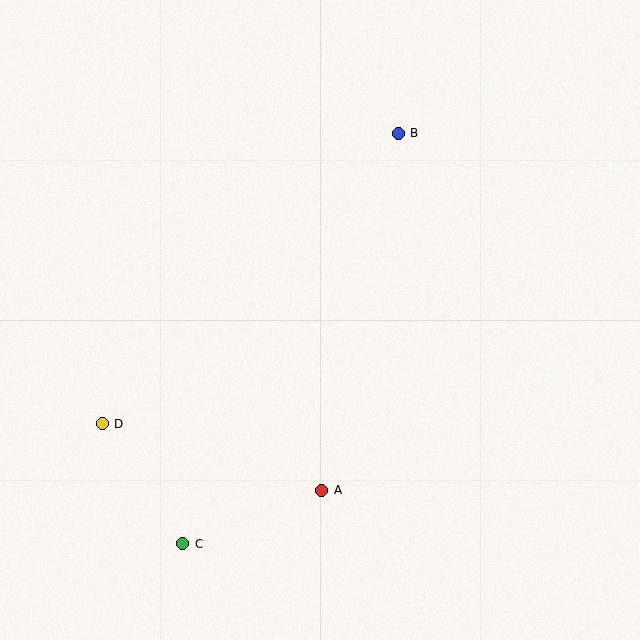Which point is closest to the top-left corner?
Point B is closest to the top-left corner.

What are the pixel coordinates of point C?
Point C is at (183, 544).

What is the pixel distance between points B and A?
The distance between B and A is 365 pixels.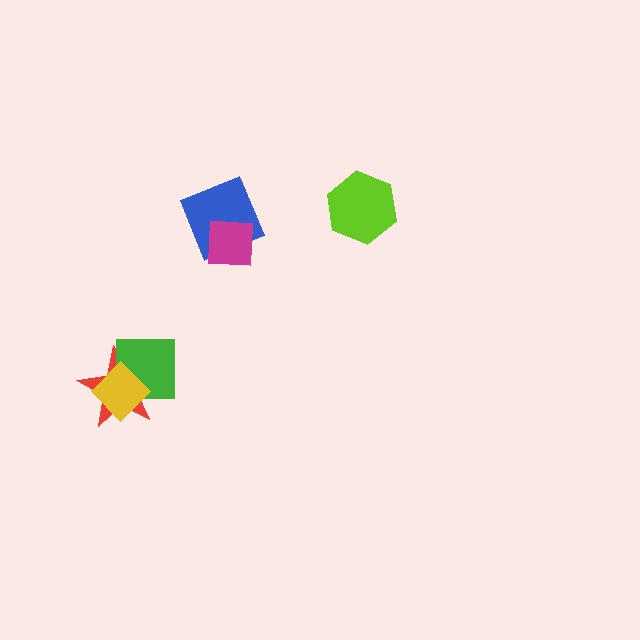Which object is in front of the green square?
The yellow diamond is in front of the green square.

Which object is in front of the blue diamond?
The magenta square is in front of the blue diamond.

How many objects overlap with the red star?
2 objects overlap with the red star.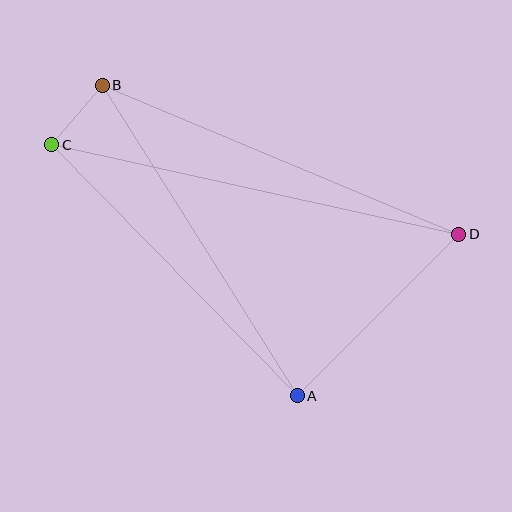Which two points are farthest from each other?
Points C and D are farthest from each other.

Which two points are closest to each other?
Points B and C are closest to each other.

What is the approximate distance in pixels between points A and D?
The distance between A and D is approximately 228 pixels.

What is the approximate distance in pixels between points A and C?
The distance between A and C is approximately 351 pixels.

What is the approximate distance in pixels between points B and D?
The distance between B and D is approximately 386 pixels.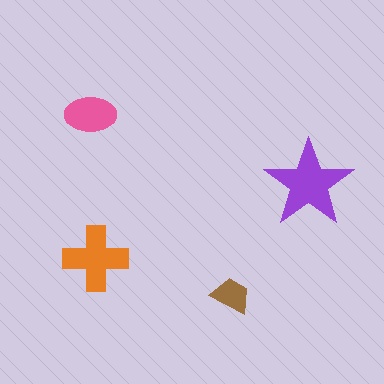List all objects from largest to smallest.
The purple star, the orange cross, the pink ellipse, the brown trapezoid.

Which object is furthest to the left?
The pink ellipse is leftmost.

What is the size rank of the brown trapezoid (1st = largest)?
4th.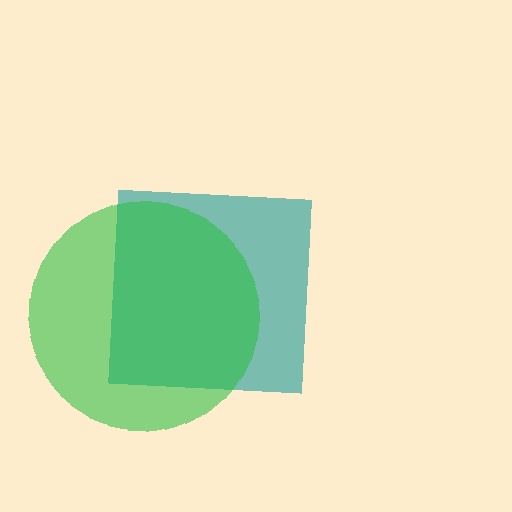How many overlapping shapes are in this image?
There are 2 overlapping shapes in the image.